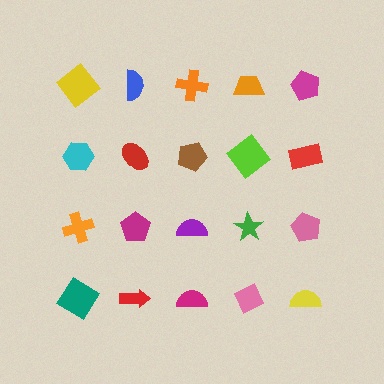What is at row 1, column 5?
A magenta pentagon.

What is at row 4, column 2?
A red arrow.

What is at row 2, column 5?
A red rectangle.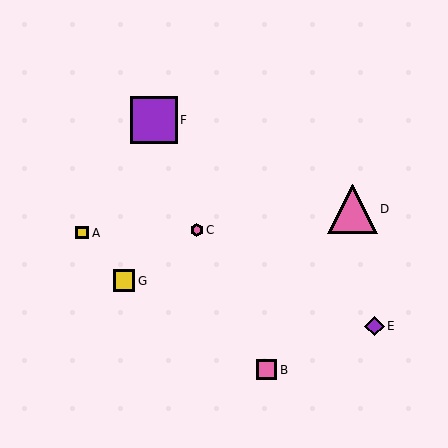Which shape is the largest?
The pink triangle (labeled D) is the largest.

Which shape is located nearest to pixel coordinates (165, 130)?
The purple square (labeled F) at (154, 120) is nearest to that location.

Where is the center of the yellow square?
The center of the yellow square is at (124, 281).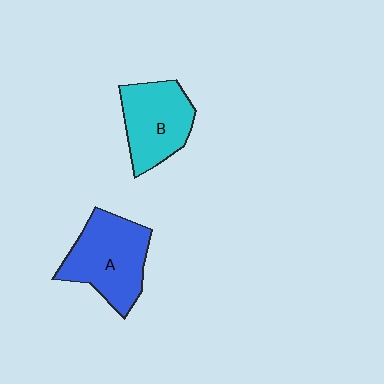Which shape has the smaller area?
Shape B (cyan).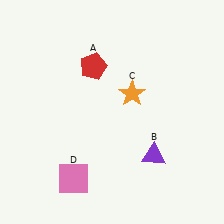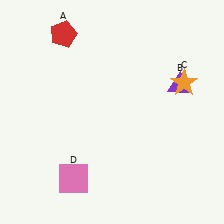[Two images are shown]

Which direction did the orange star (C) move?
The orange star (C) moved right.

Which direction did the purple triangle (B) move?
The purple triangle (B) moved up.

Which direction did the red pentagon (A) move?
The red pentagon (A) moved up.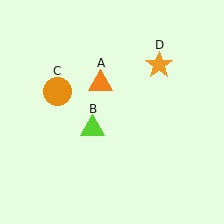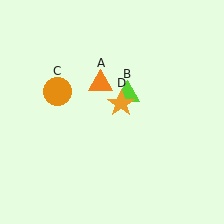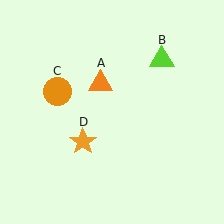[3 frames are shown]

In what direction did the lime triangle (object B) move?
The lime triangle (object B) moved up and to the right.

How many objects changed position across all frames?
2 objects changed position: lime triangle (object B), orange star (object D).